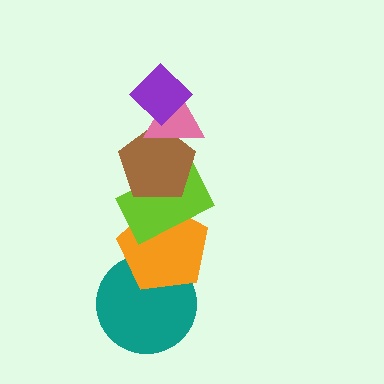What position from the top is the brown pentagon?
The brown pentagon is 3rd from the top.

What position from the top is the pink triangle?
The pink triangle is 2nd from the top.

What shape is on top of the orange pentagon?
The lime rectangle is on top of the orange pentagon.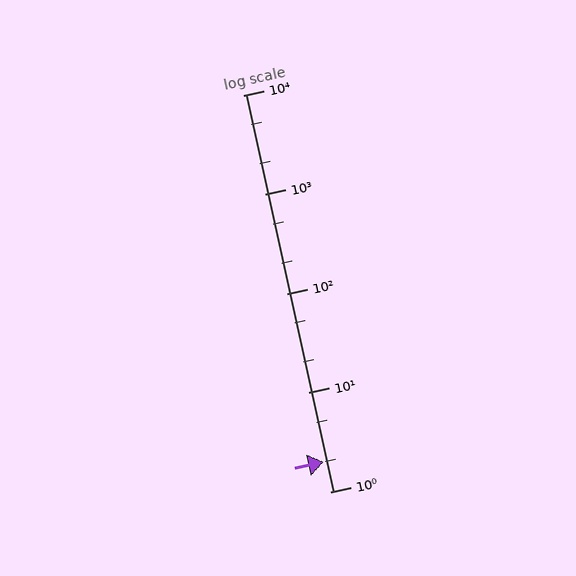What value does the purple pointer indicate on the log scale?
The pointer indicates approximately 2.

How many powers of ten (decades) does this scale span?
The scale spans 4 decades, from 1 to 10000.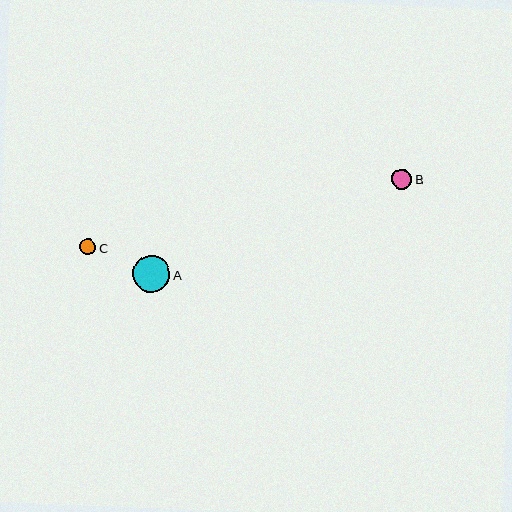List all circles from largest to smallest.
From largest to smallest: A, B, C.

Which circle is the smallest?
Circle C is the smallest with a size of approximately 16 pixels.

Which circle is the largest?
Circle A is the largest with a size of approximately 37 pixels.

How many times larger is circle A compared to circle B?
Circle A is approximately 1.8 times the size of circle B.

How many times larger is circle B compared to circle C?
Circle B is approximately 1.3 times the size of circle C.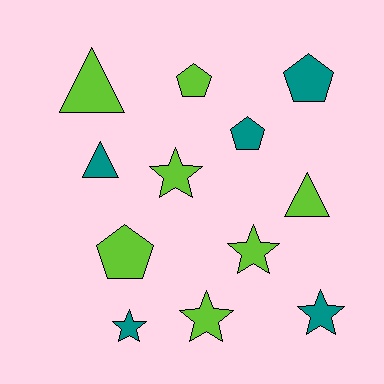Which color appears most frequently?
Lime, with 7 objects.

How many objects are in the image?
There are 12 objects.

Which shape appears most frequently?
Star, with 5 objects.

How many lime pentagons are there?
There are 2 lime pentagons.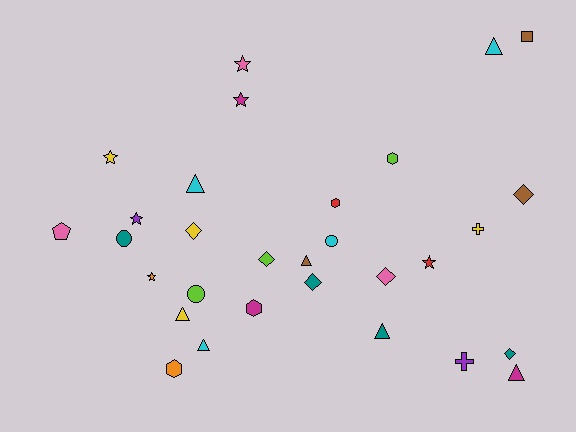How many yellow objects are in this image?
There are 4 yellow objects.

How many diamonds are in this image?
There are 6 diamonds.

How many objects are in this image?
There are 30 objects.